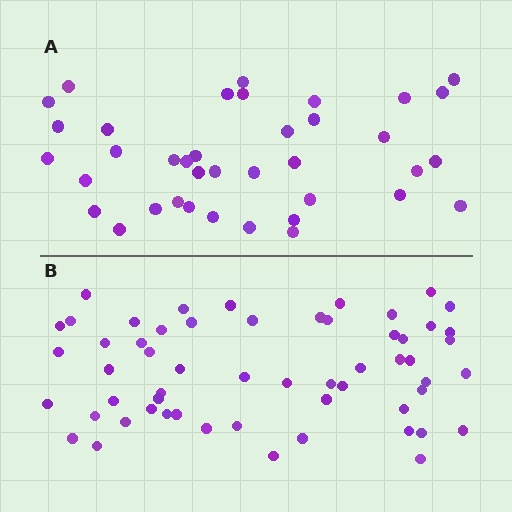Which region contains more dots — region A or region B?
Region B (the bottom region) has more dots.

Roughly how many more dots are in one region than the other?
Region B has approximately 20 more dots than region A.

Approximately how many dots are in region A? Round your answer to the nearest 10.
About 40 dots. (The exact count is 38, which rounds to 40.)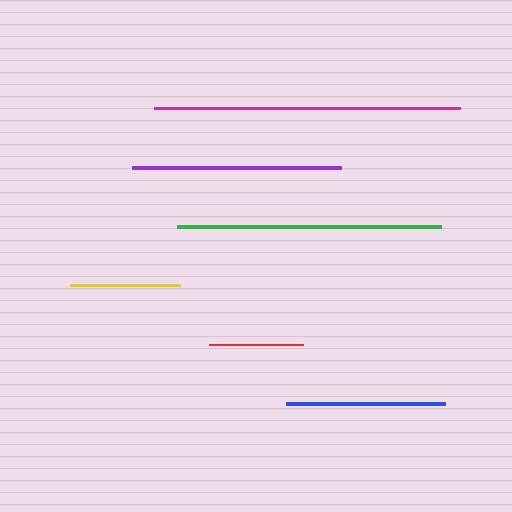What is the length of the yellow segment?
The yellow segment is approximately 110 pixels long.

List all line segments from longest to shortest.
From longest to shortest: magenta, green, purple, blue, yellow, red.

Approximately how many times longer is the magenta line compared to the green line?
The magenta line is approximately 1.2 times the length of the green line.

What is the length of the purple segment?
The purple segment is approximately 209 pixels long.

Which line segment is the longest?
The magenta line is the longest at approximately 305 pixels.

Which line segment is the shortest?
The red line is the shortest at approximately 94 pixels.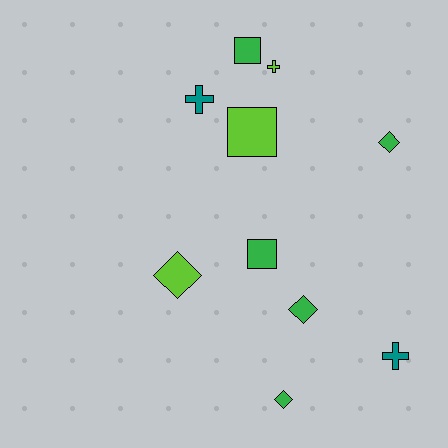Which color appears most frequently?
Green, with 5 objects.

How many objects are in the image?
There are 10 objects.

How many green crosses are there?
There are no green crosses.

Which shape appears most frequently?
Diamond, with 4 objects.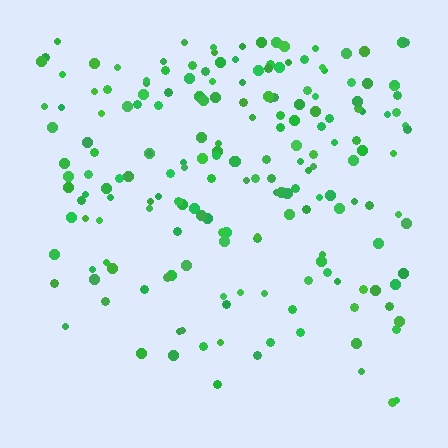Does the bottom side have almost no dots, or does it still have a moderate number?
Still a moderate number, just noticeably fewer than the top.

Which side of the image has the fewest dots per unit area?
The bottom.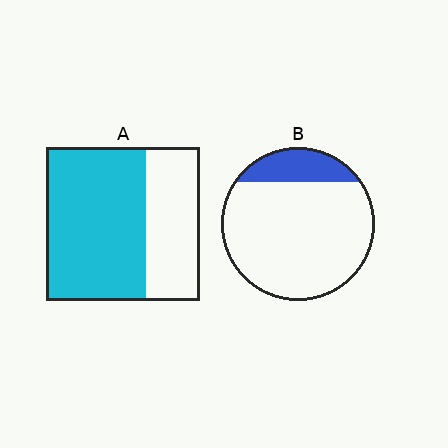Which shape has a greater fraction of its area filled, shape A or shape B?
Shape A.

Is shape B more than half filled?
No.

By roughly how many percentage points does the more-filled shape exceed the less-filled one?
By roughly 50 percentage points (A over B).